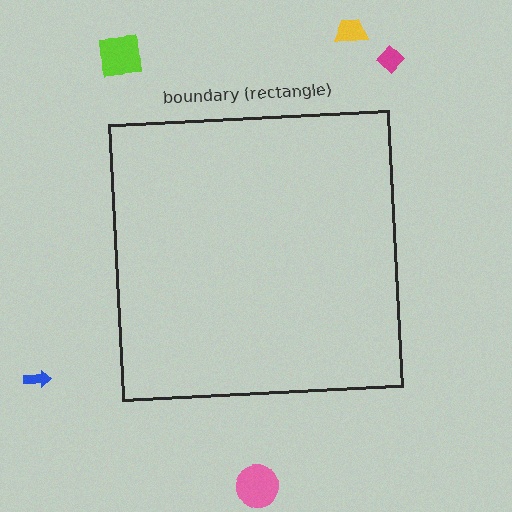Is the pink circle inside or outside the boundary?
Outside.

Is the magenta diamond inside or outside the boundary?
Outside.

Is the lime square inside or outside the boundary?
Outside.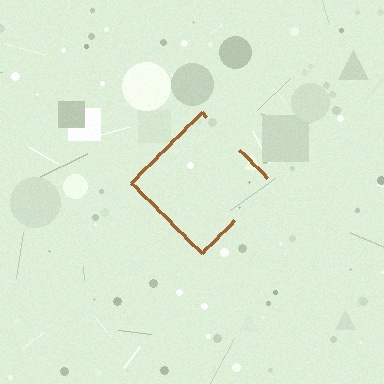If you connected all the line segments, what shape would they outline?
They would outline a diamond.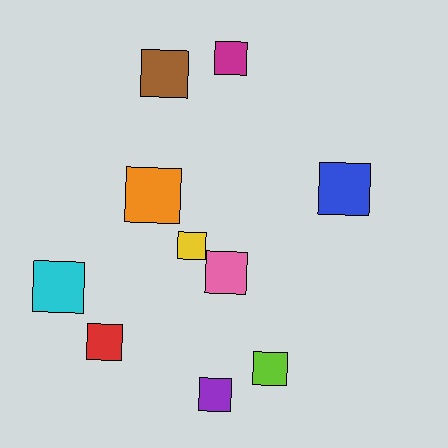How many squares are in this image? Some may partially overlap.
There are 10 squares.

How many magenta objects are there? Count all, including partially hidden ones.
There is 1 magenta object.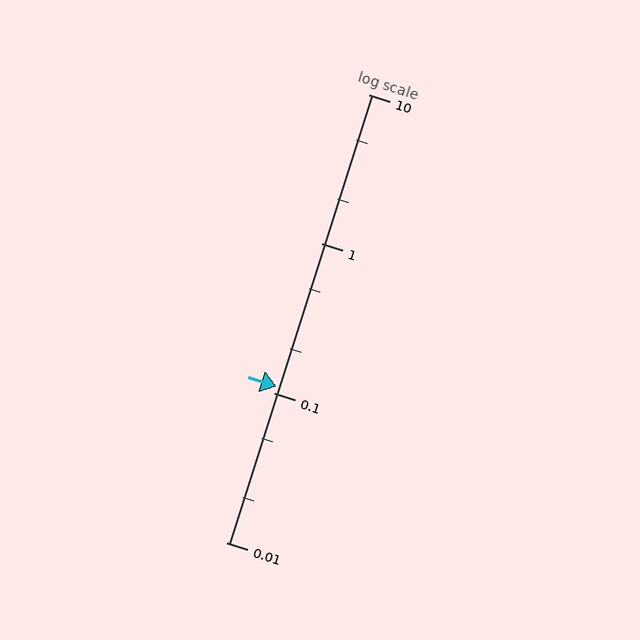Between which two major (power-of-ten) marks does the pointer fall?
The pointer is between 0.1 and 1.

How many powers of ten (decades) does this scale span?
The scale spans 3 decades, from 0.01 to 10.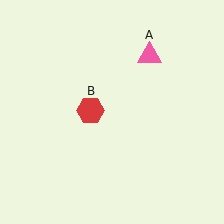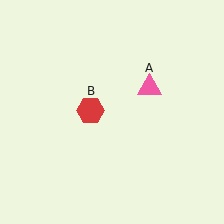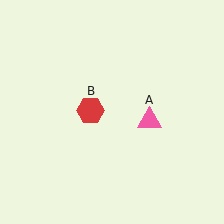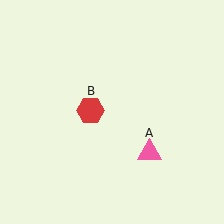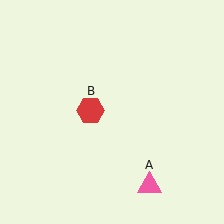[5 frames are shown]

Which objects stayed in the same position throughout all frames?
Red hexagon (object B) remained stationary.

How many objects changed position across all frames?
1 object changed position: pink triangle (object A).